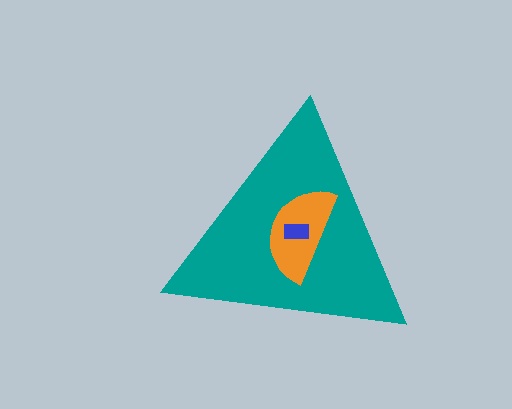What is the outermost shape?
The teal triangle.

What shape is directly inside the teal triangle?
The orange semicircle.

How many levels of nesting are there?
3.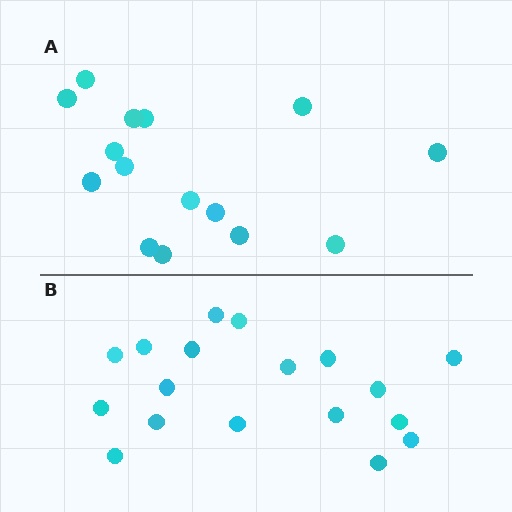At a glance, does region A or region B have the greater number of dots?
Region B (the bottom region) has more dots.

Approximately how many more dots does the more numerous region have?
Region B has just a few more — roughly 2 or 3 more dots than region A.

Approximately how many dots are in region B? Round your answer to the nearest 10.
About 20 dots. (The exact count is 18, which rounds to 20.)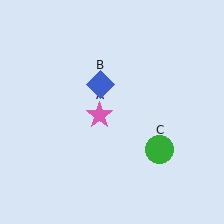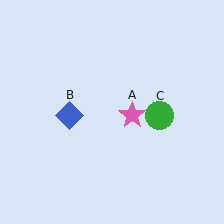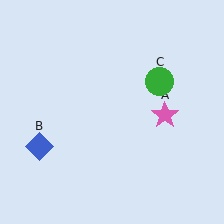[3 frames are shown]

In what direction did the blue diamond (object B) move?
The blue diamond (object B) moved down and to the left.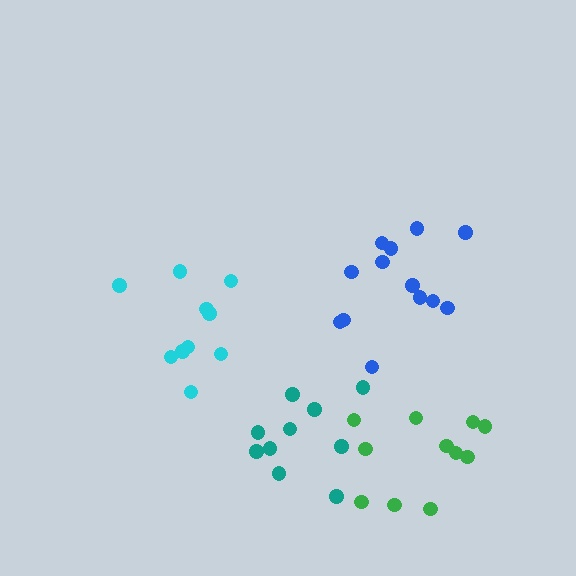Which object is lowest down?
The green cluster is bottommost.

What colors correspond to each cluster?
The clusters are colored: cyan, teal, blue, green.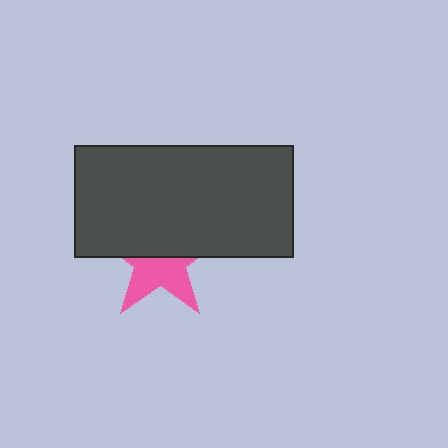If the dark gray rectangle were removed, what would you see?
You would see the complete pink star.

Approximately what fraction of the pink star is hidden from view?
Roughly 52% of the pink star is hidden behind the dark gray rectangle.